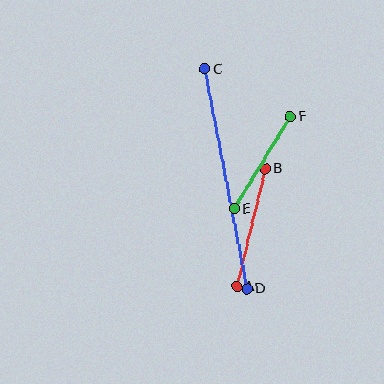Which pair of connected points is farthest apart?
Points C and D are farthest apart.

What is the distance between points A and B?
The distance is approximately 121 pixels.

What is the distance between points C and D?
The distance is approximately 224 pixels.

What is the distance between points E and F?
The distance is approximately 108 pixels.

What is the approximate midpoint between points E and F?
The midpoint is at approximately (262, 163) pixels.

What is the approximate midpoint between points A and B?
The midpoint is at approximately (251, 228) pixels.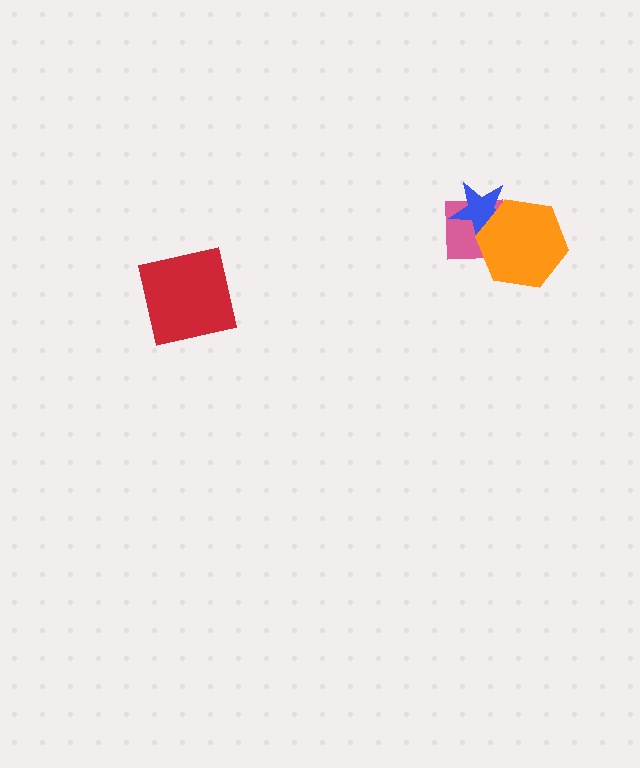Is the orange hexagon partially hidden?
No, no other shape covers it.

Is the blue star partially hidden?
Yes, it is partially covered by another shape.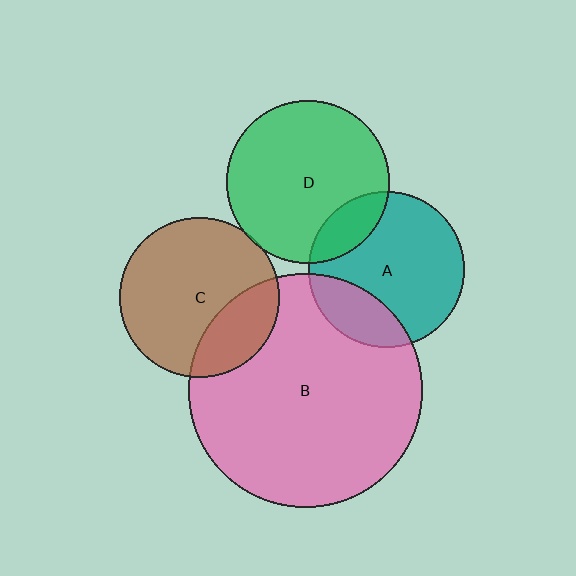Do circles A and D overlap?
Yes.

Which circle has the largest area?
Circle B (pink).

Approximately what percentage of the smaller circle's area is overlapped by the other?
Approximately 15%.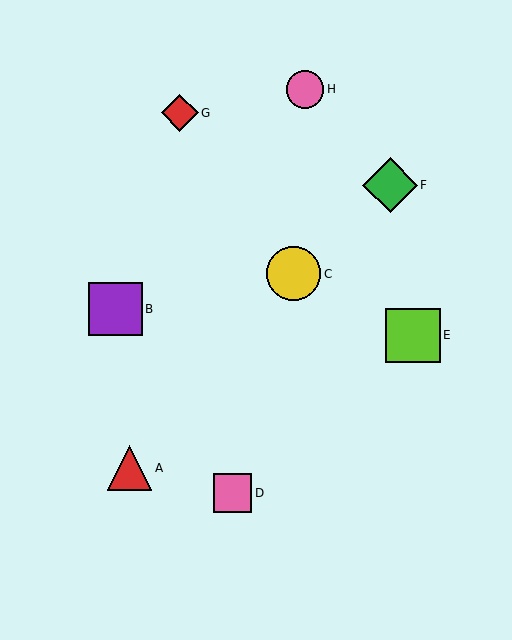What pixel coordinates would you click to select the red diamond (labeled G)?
Click at (180, 113) to select the red diamond G.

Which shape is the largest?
The yellow circle (labeled C) is the largest.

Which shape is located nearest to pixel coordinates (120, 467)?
The red triangle (labeled A) at (130, 468) is nearest to that location.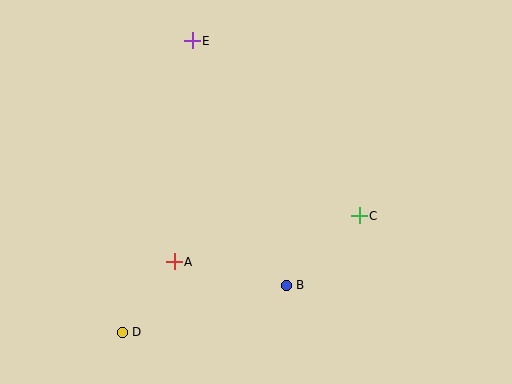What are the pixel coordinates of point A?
Point A is at (174, 262).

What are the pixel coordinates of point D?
Point D is at (122, 332).